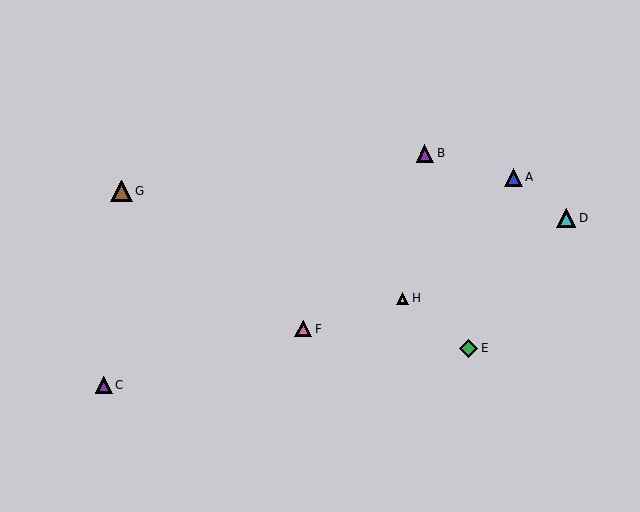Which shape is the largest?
The brown triangle (labeled G) is the largest.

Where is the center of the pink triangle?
The center of the pink triangle is at (303, 329).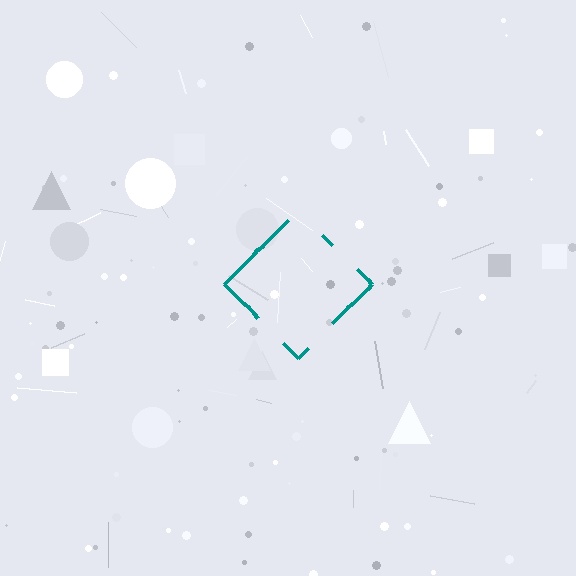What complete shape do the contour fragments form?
The contour fragments form a diamond.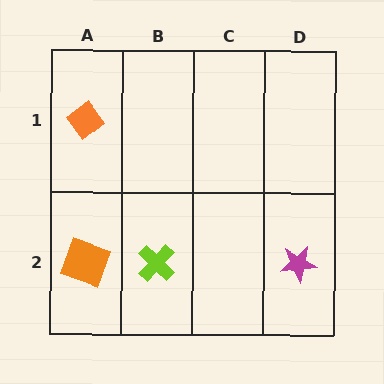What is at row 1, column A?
An orange diamond.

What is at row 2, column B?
A lime cross.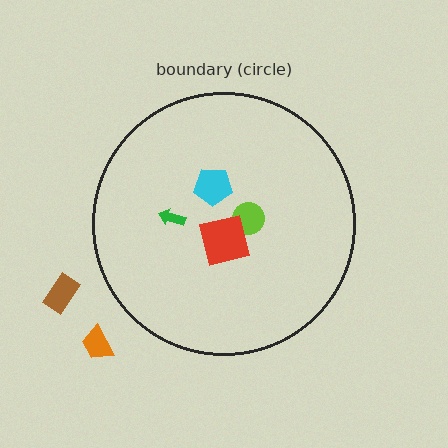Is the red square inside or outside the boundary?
Inside.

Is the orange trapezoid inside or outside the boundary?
Outside.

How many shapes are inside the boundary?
4 inside, 2 outside.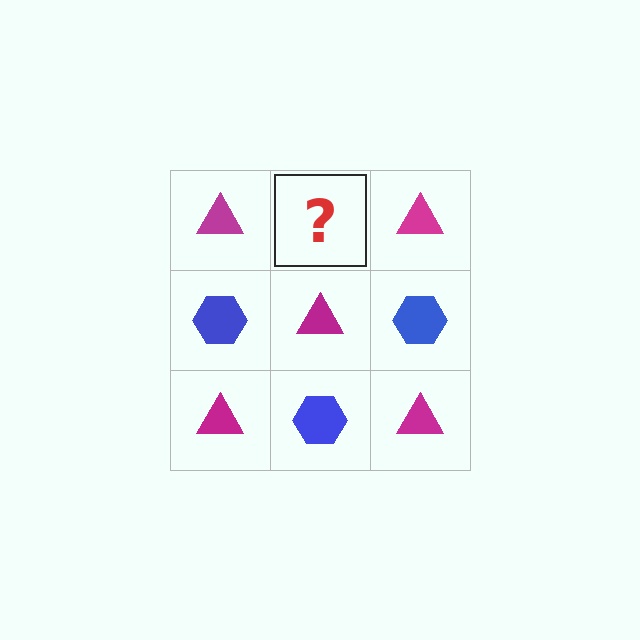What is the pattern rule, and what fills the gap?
The rule is that it alternates magenta triangle and blue hexagon in a checkerboard pattern. The gap should be filled with a blue hexagon.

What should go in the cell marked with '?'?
The missing cell should contain a blue hexagon.